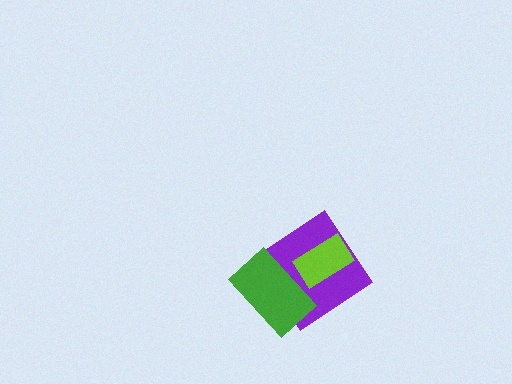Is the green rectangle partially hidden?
No, no other shape covers it.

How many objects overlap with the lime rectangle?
1 object overlaps with the lime rectangle.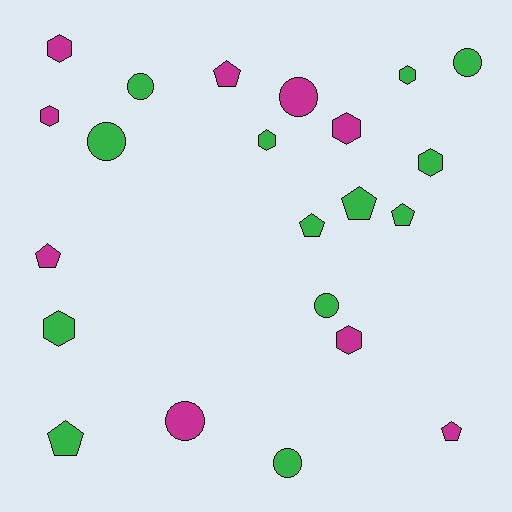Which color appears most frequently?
Green, with 13 objects.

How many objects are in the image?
There are 22 objects.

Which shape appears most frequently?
Hexagon, with 8 objects.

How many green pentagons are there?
There are 4 green pentagons.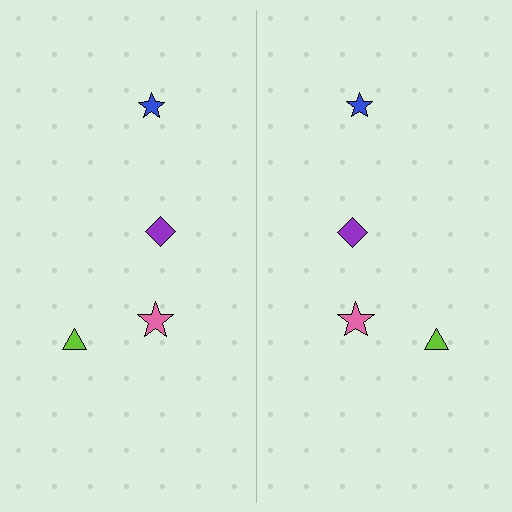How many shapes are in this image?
There are 8 shapes in this image.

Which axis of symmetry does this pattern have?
The pattern has a vertical axis of symmetry running through the center of the image.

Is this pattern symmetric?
Yes, this pattern has bilateral (reflection) symmetry.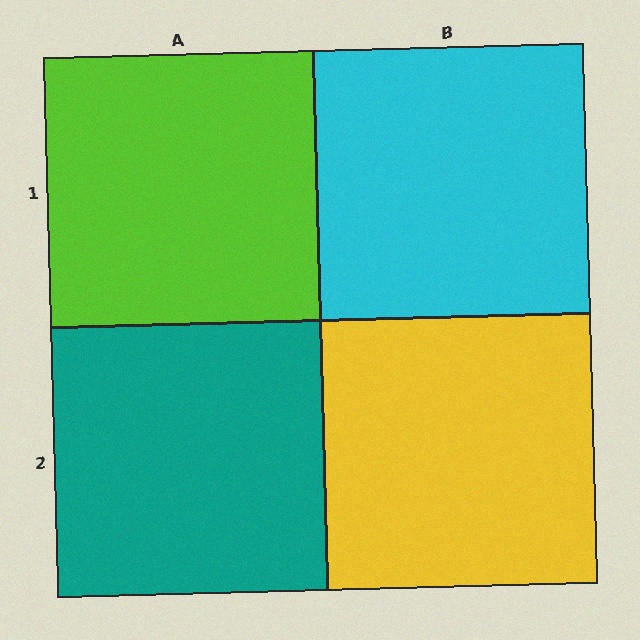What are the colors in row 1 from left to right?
Lime, cyan.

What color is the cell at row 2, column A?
Teal.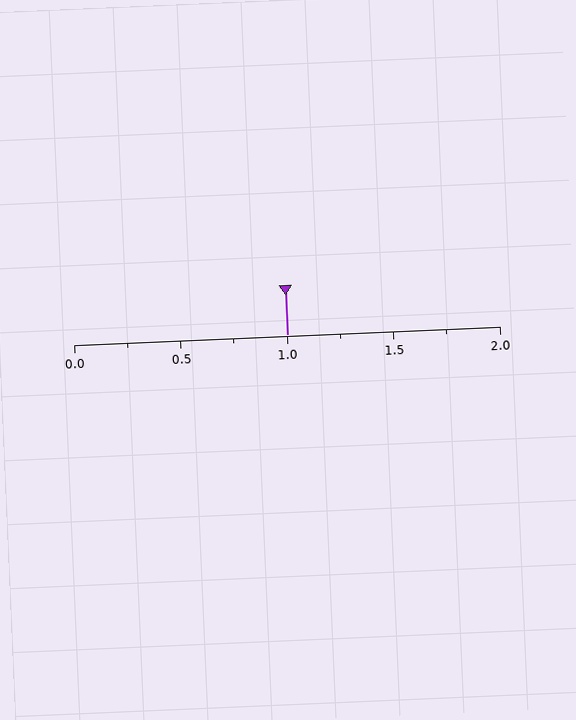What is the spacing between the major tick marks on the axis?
The major ticks are spaced 0.5 apart.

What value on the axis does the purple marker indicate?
The marker indicates approximately 1.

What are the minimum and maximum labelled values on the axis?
The axis runs from 0.0 to 2.0.